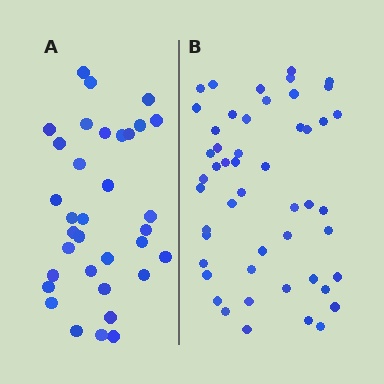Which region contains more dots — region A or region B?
Region B (the right region) has more dots.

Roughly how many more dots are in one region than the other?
Region B has approximately 15 more dots than region A.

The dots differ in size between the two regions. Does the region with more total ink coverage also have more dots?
No. Region A has more total ink coverage because its dots are larger, but region B actually contains more individual dots. Total area can be misleading — the number of items is what matters here.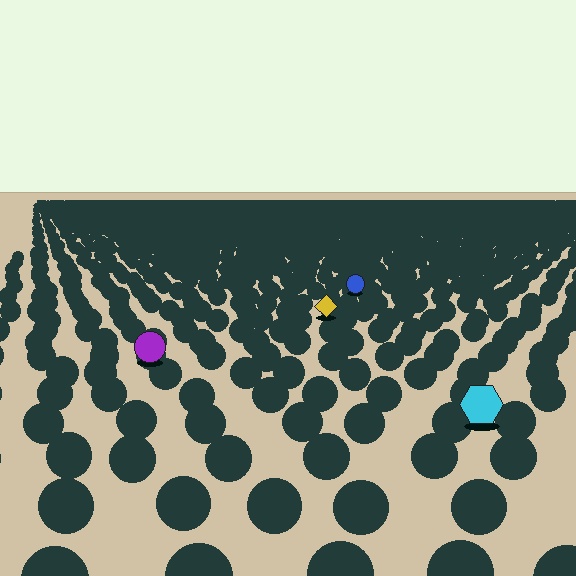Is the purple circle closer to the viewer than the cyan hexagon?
No. The cyan hexagon is closer — you can tell from the texture gradient: the ground texture is coarser near it.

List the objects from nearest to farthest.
From nearest to farthest: the cyan hexagon, the purple circle, the yellow diamond, the blue circle.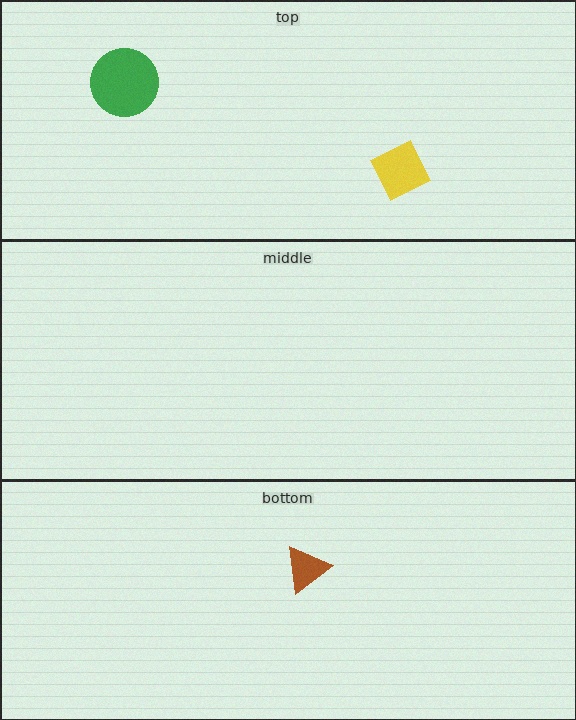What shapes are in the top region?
The yellow diamond, the green circle.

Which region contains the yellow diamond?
The top region.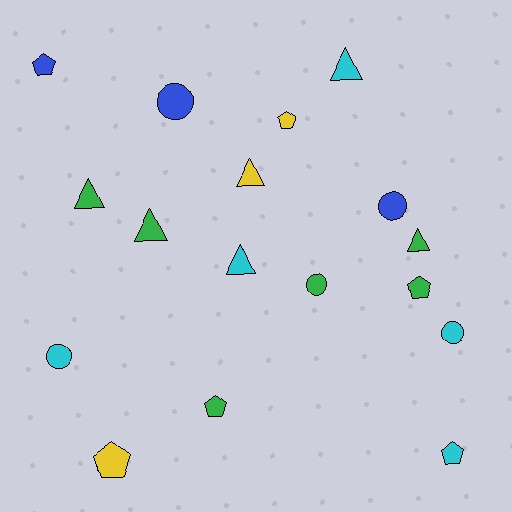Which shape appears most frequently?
Triangle, with 6 objects.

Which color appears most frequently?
Green, with 6 objects.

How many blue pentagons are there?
There is 1 blue pentagon.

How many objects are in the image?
There are 17 objects.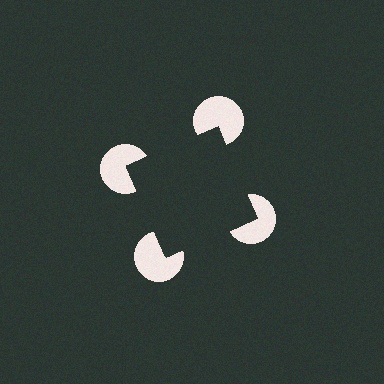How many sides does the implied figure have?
4 sides.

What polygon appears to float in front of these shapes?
An illusory square — its edges are inferred from the aligned wedge cuts in the pac-man discs, not physically drawn.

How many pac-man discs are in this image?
There are 4 — one at each vertex of the illusory square.